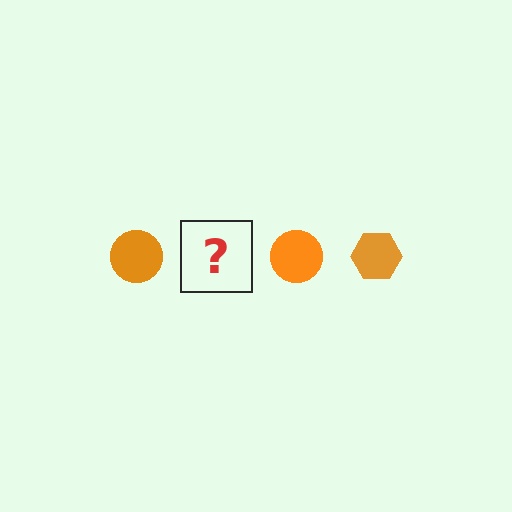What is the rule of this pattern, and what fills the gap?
The rule is that the pattern cycles through circle, hexagon shapes in orange. The gap should be filled with an orange hexagon.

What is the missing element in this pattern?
The missing element is an orange hexagon.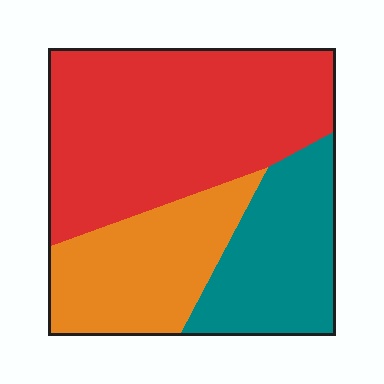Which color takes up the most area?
Red, at roughly 50%.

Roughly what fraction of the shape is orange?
Orange covers around 25% of the shape.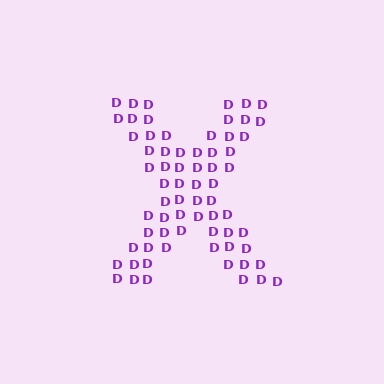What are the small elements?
The small elements are letter D's.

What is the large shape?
The large shape is the letter X.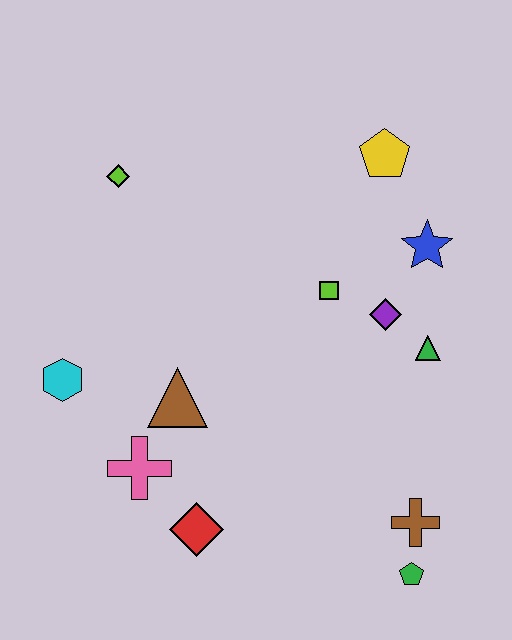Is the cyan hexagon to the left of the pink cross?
Yes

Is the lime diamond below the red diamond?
No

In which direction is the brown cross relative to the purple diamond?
The brown cross is below the purple diamond.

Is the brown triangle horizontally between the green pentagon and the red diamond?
No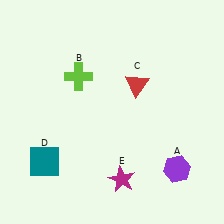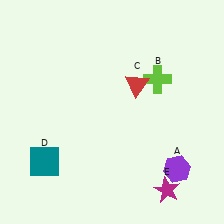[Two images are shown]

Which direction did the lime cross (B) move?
The lime cross (B) moved right.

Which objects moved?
The objects that moved are: the lime cross (B), the magenta star (E).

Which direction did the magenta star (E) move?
The magenta star (E) moved right.